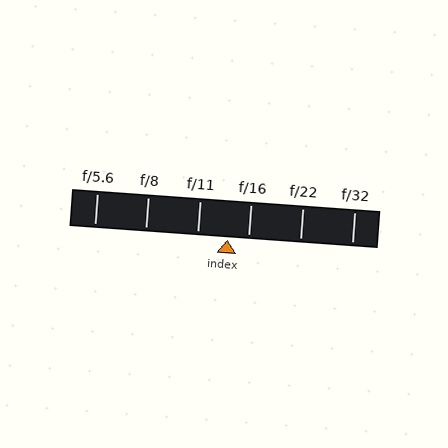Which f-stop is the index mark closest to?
The index mark is closest to f/16.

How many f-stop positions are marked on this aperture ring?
There are 6 f-stop positions marked.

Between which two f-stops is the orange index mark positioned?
The index mark is between f/11 and f/16.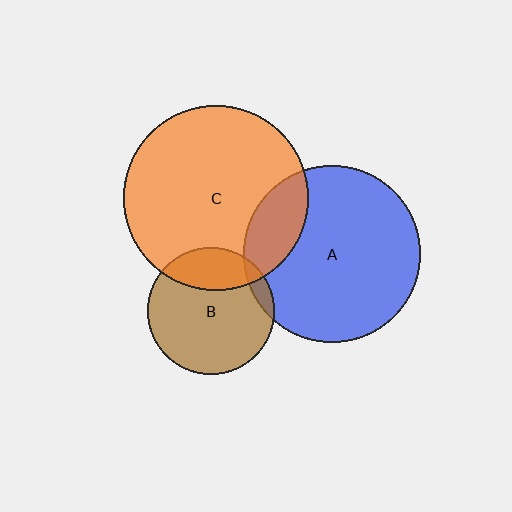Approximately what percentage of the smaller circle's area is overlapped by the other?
Approximately 20%.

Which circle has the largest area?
Circle C (orange).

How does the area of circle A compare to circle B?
Approximately 1.9 times.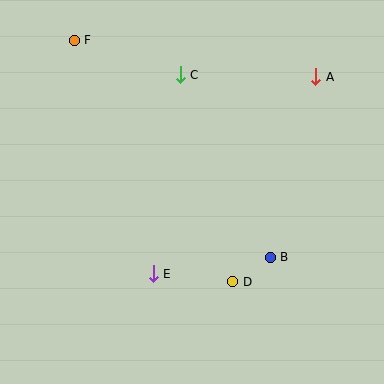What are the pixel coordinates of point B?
Point B is at (270, 257).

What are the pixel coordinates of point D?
Point D is at (233, 282).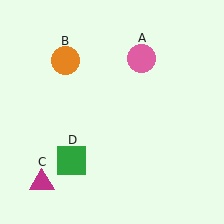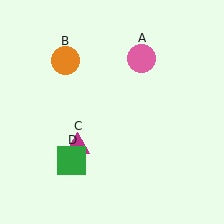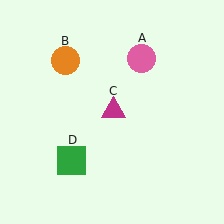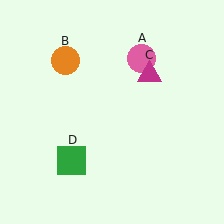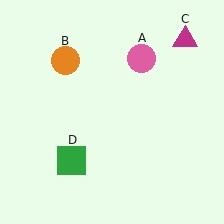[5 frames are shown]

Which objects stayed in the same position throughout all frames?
Pink circle (object A) and orange circle (object B) and green square (object D) remained stationary.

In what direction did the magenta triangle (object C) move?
The magenta triangle (object C) moved up and to the right.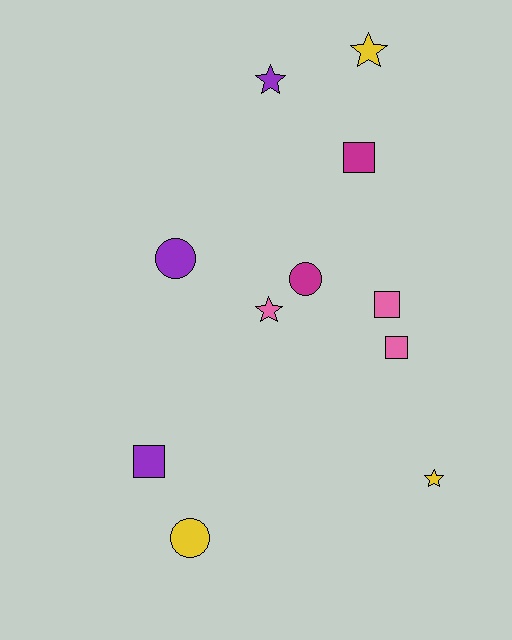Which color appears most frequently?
Purple, with 3 objects.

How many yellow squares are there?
There are no yellow squares.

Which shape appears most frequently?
Star, with 4 objects.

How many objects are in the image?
There are 11 objects.